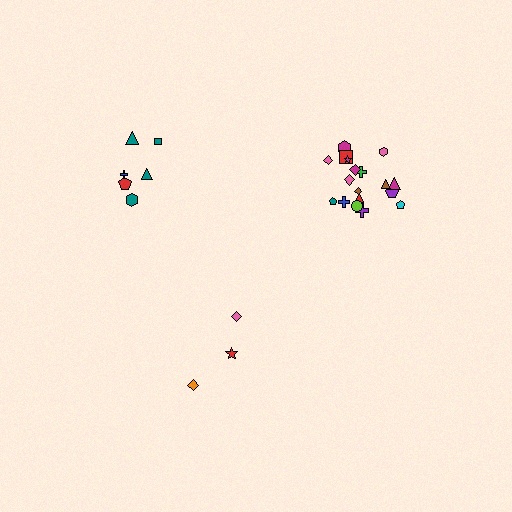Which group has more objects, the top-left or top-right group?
The top-right group.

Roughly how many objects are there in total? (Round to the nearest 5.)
Roughly 25 objects in total.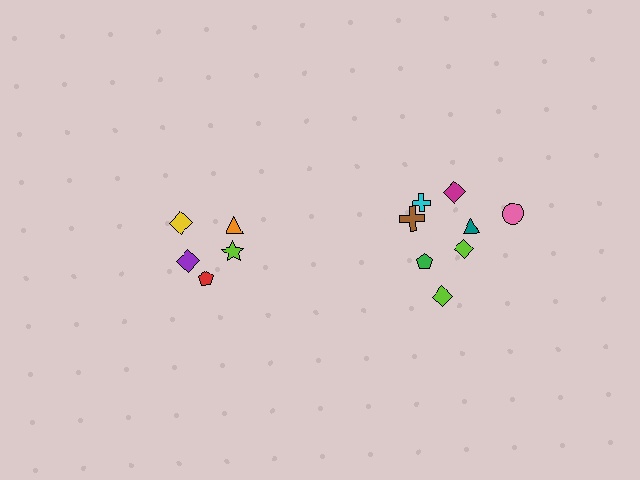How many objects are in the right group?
There are 8 objects.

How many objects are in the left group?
There are 5 objects.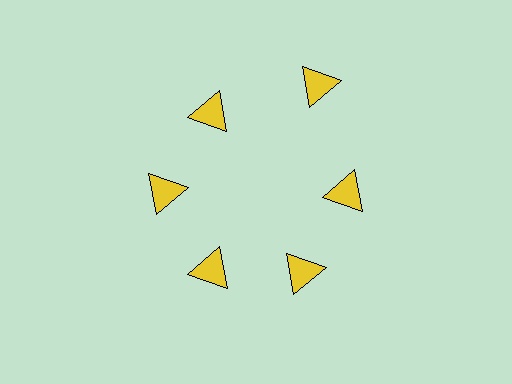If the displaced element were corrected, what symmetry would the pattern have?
It would have 6-fold rotational symmetry — the pattern would map onto itself every 60 degrees.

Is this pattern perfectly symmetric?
No. The 6 yellow triangles are arranged in a ring, but one element near the 1 o'clock position is pushed outward from the center, breaking the 6-fold rotational symmetry.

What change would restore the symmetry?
The symmetry would be restored by moving it inward, back onto the ring so that all 6 triangles sit at equal angles and equal distance from the center.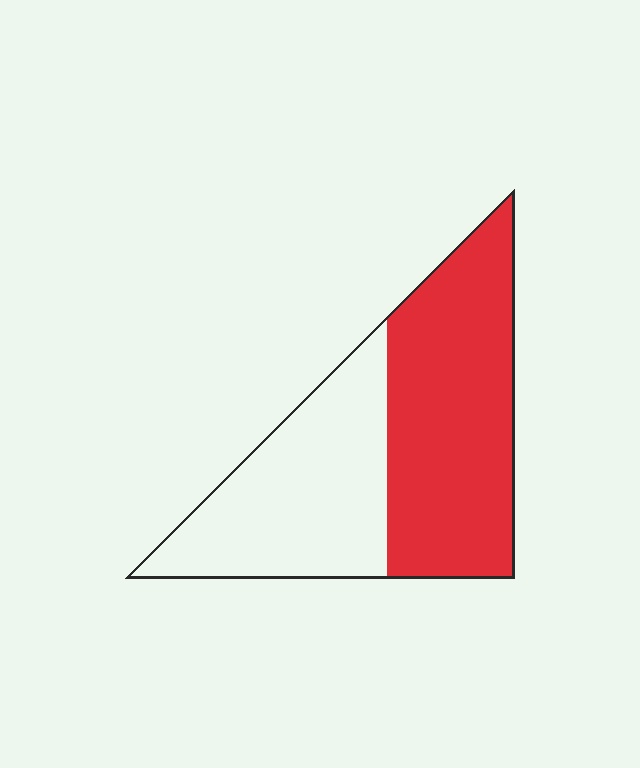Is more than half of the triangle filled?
Yes.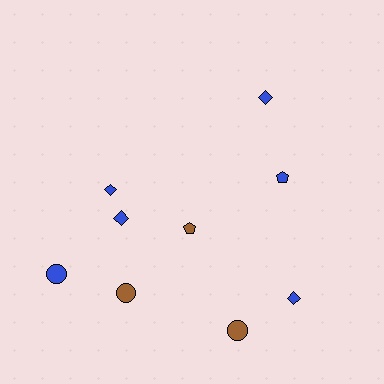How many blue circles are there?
There is 1 blue circle.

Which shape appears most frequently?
Diamond, with 4 objects.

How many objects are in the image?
There are 9 objects.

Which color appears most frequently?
Blue, with 6 objects.